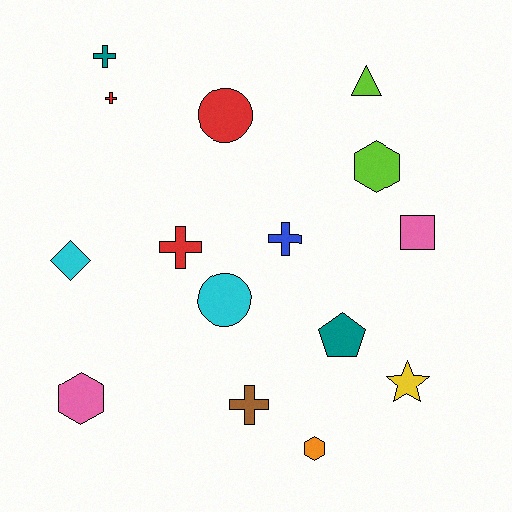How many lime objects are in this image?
There are 2 lime objects.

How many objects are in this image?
There are 15 objects.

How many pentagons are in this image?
There is 1 pentagon.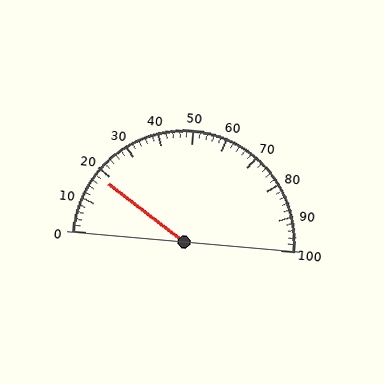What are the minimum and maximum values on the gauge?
The gauge ranges from 0 to 100.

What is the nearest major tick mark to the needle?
The nearest major tick mark is 20.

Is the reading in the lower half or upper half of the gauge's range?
The reading is in the lower half of the range (0 to 100).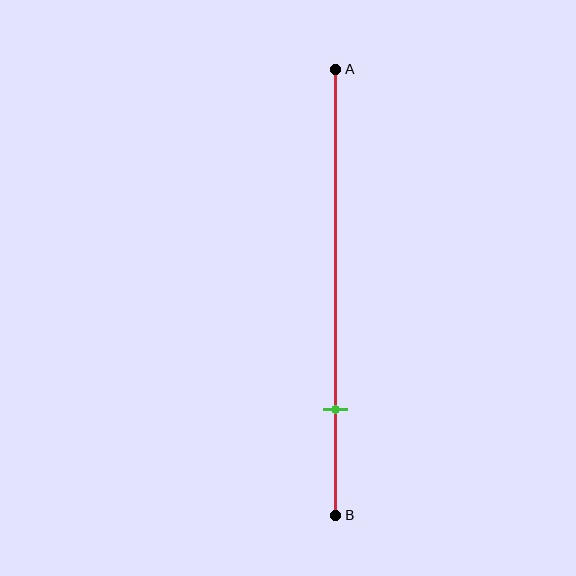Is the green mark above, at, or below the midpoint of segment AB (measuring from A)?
The green mark is below the midpoint of segment AB.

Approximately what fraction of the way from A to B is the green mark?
The green mark is approximately 75% of the way from A to B.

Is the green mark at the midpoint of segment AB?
No, the mark is at about 75% from A, not at the 50% midpoint.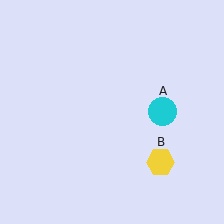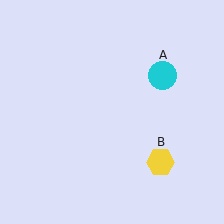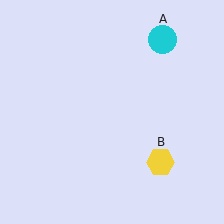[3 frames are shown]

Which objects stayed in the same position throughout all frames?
Yellow hexagon (object B) remained stationary.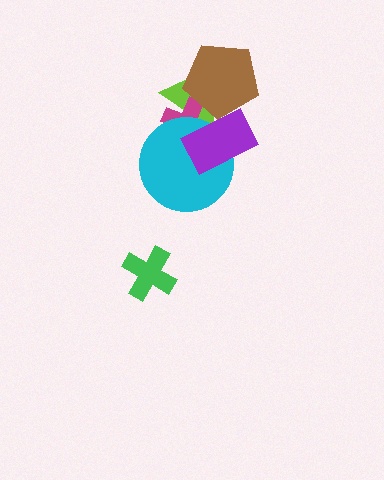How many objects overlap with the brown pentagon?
3 objects overlap with the brown pentagon.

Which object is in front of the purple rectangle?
The brown pentagon is in front of the purple rectangle.